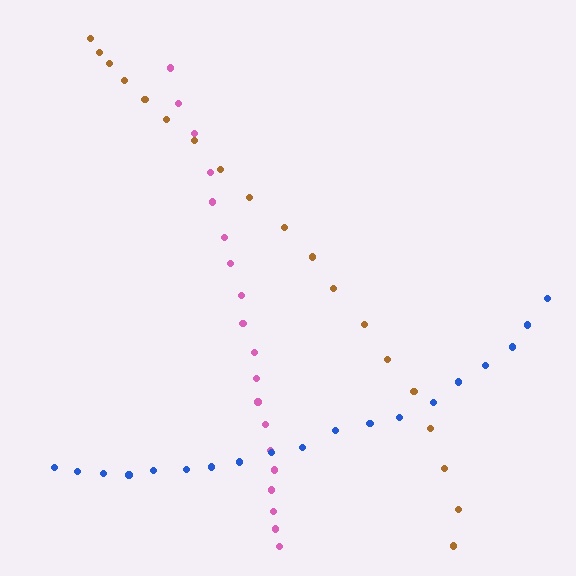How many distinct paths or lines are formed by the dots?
There are 3 distinct paths.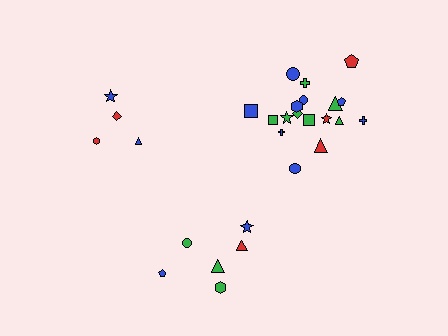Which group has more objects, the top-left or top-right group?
The top-right group.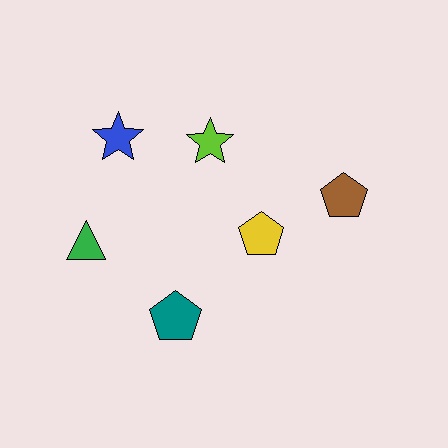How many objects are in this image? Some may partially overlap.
There are 6 objects.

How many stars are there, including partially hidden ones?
There are 2 stars.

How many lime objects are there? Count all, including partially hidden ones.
There is 1 lime object.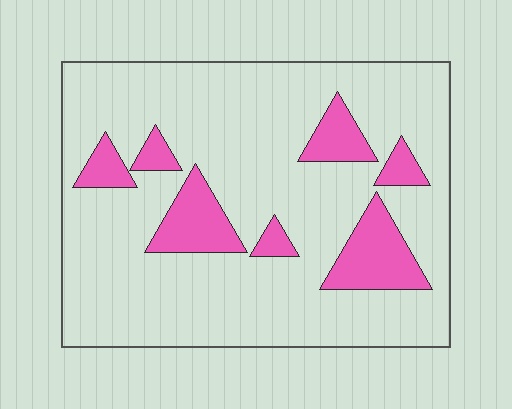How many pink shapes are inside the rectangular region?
7.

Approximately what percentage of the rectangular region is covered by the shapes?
Approximately 15%.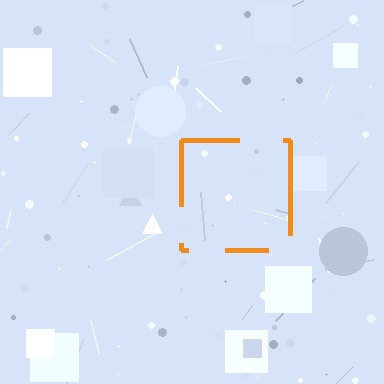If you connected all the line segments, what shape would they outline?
They would outline a square.